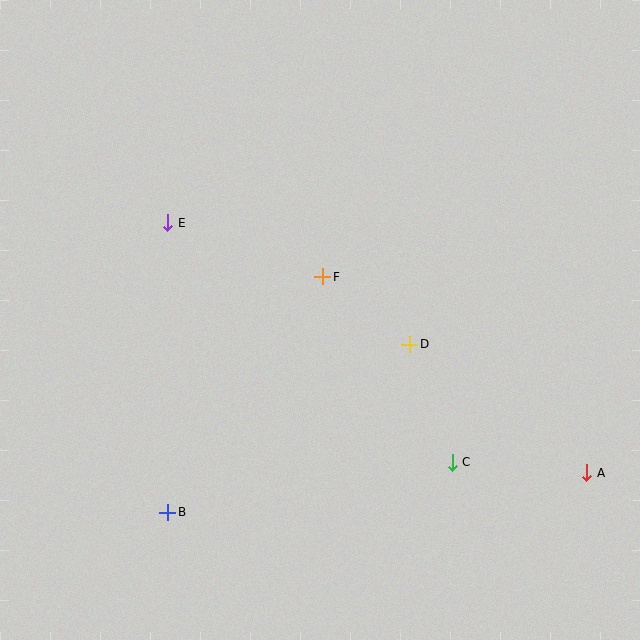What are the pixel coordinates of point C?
Point C is at (452, 462).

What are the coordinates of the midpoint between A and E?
The midpoint between A and E is at (377, 348).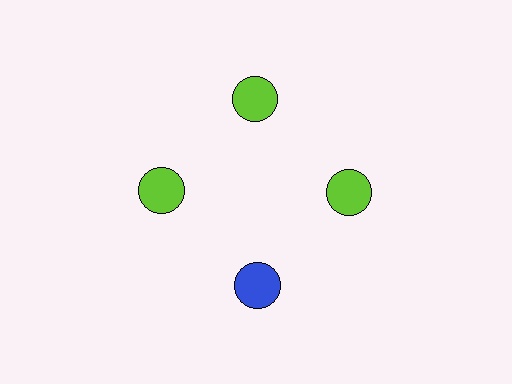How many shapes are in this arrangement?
There are 4 shapes arranged in a ring pattern.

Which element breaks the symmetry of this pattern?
The blue circle at roughly the 6 o'clock position breaks the symmetry. All other shapes are lime circles.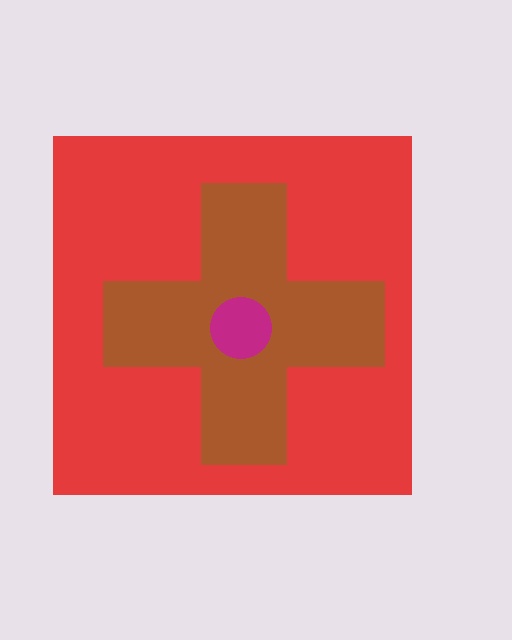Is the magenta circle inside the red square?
Yes.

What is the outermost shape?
The red square.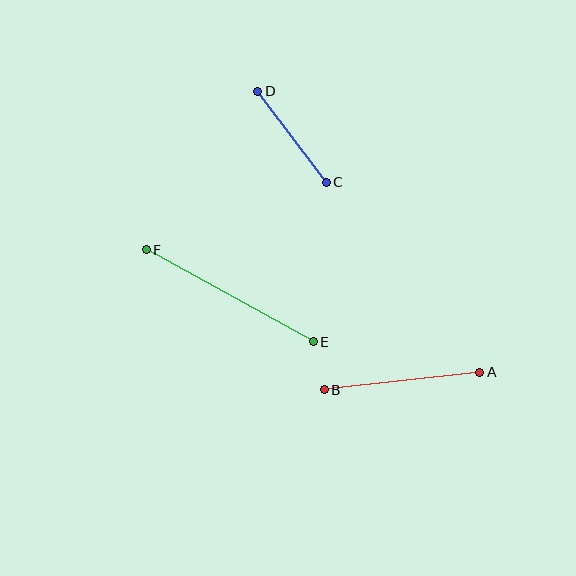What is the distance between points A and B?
The distance is approximately 156 pixels.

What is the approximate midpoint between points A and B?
The midpoint is at approximately (402, 381) pixels.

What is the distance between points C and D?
The distance is approximately 114 pixels.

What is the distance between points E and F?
The distance is approximately 190 pixels.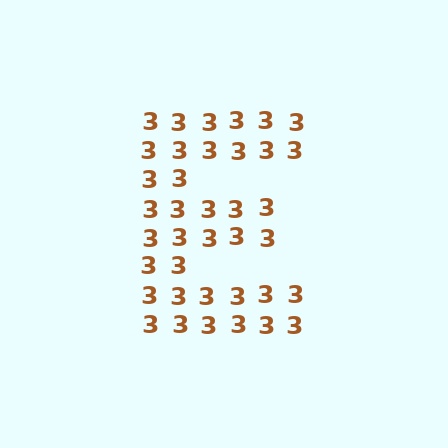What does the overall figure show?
The overall figure shows the letter E.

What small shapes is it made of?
It is made of small digit 3's.